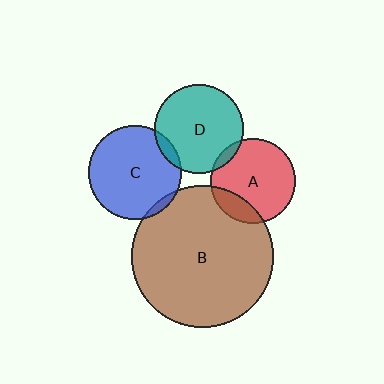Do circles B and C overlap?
Yes.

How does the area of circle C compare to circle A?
Approximately 1.2 times.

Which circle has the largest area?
Circle B (brown).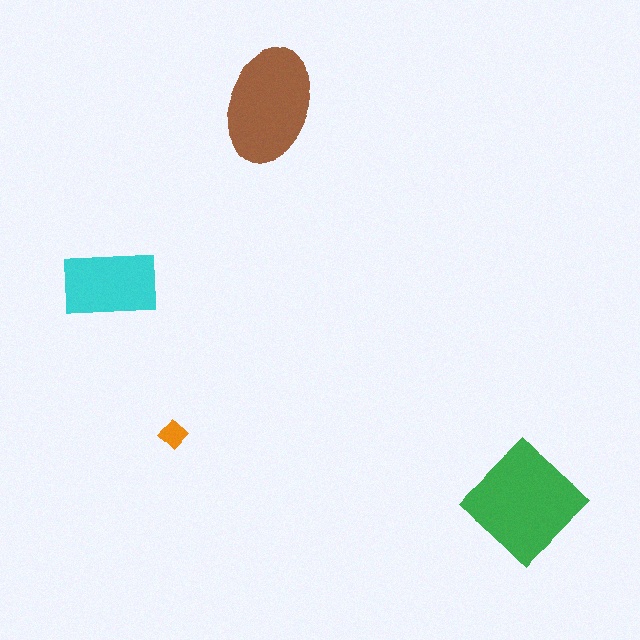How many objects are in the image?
There are 4 objects in the image.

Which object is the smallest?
The orange diamond.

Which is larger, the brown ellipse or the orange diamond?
The brown ellipse.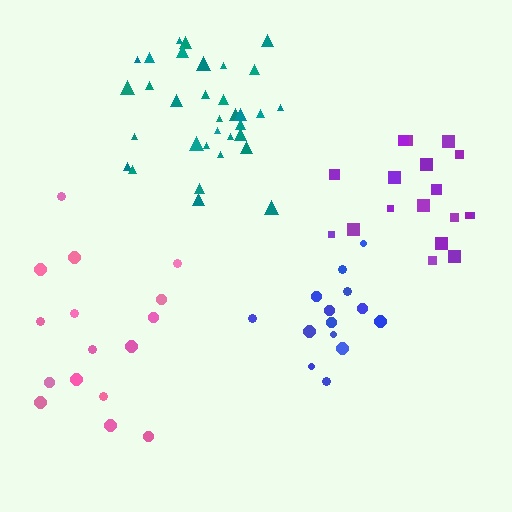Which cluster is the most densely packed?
Teal.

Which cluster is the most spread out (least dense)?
Pink.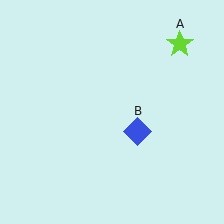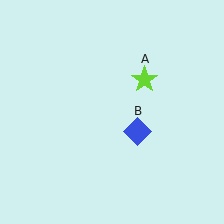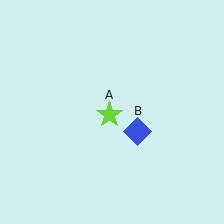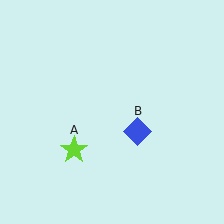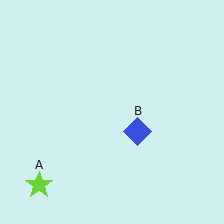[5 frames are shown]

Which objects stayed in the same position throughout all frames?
Blue diamond (object B) remained stationary.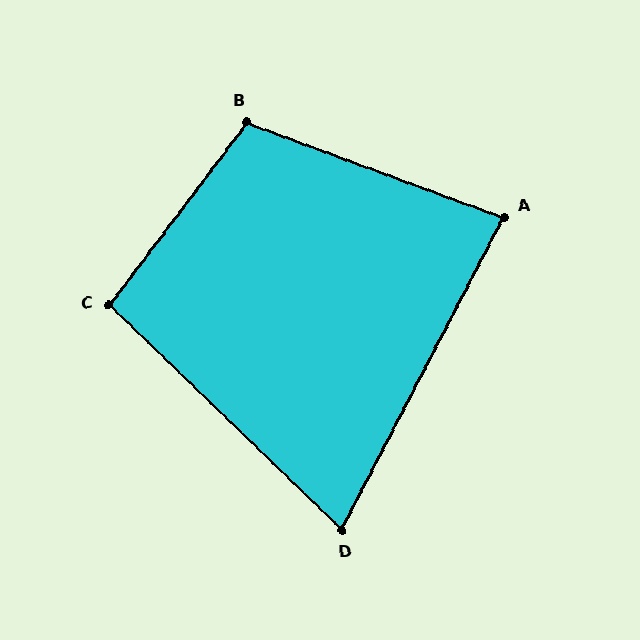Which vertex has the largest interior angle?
B, at approximately 107 degrees.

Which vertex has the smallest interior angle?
D, at approximately 73 degrees.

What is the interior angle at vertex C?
Approximately 97 degrees (obtuse).